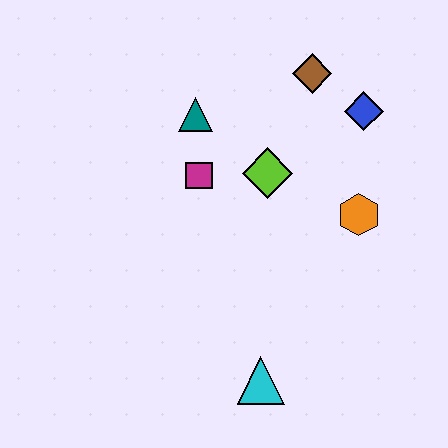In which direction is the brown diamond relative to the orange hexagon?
The brown diamond is above the orange hexagon.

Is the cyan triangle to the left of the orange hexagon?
Yes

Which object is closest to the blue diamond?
The brown diamond is closest to the blue diamond.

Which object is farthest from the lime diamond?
The cyan triangle is farthest from the lime diamond.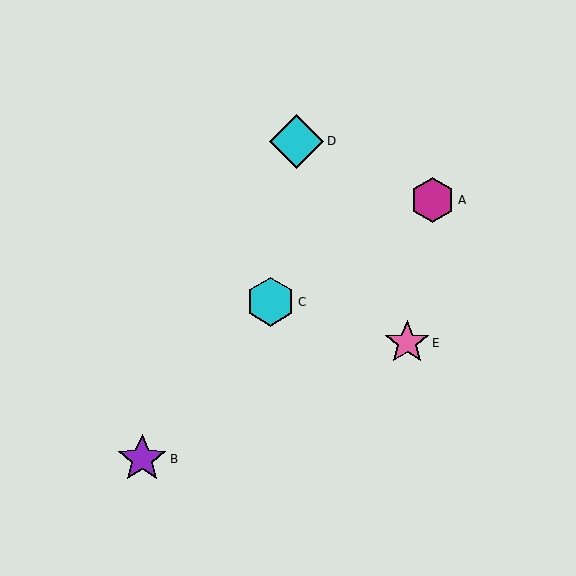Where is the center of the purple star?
The center of the purple star is at (142, 459).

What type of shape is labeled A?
Shape A is a magenta hexagon.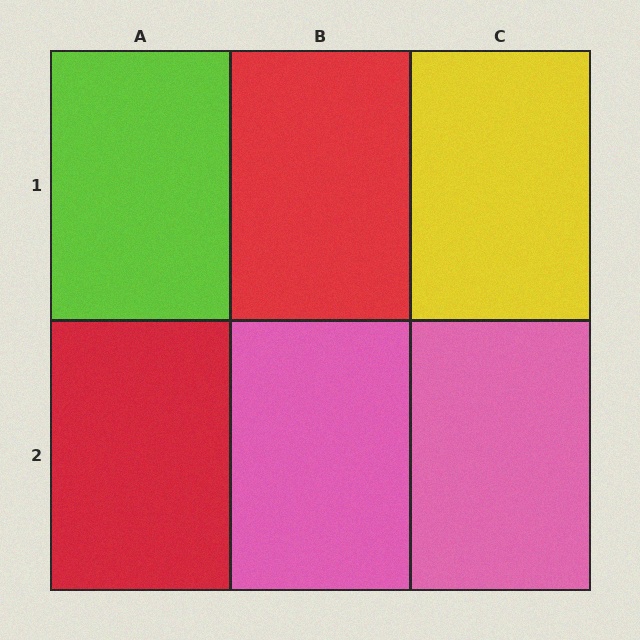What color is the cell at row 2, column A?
Red.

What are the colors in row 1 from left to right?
Lime, red, yellow.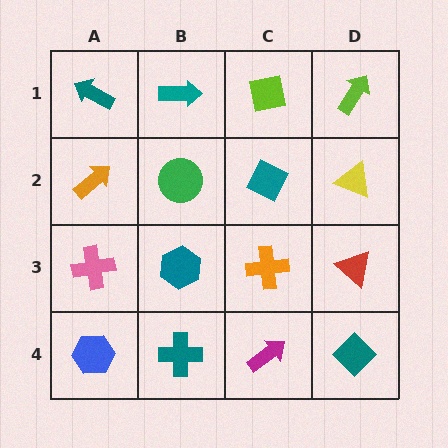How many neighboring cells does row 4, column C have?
3.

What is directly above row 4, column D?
A red triangle.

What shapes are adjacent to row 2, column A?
A teal arrow (row 1, column A), a pink cross (row 3, column A), a green circle (row 2, column B).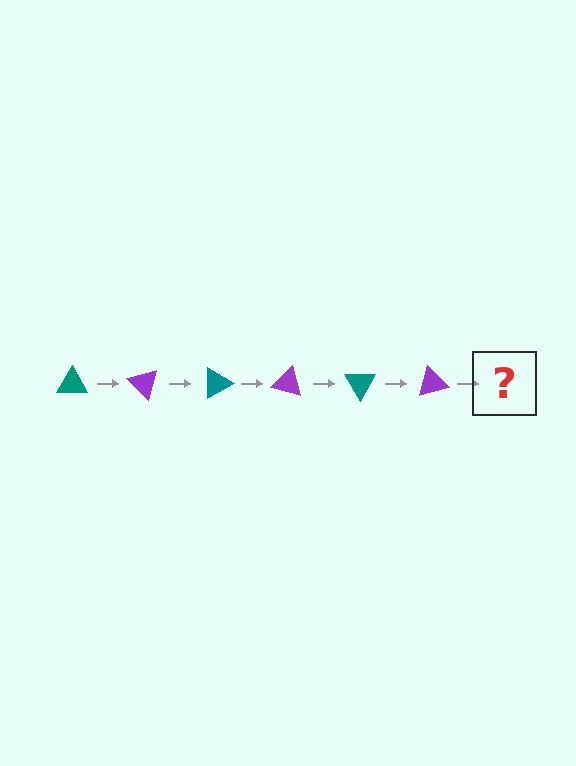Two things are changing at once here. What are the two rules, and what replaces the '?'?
The two rules are that it rotates 45 degrees each step and the color cycles through teal and purple. The '?' should be a teal triangle, rotated 270 degrees from the start.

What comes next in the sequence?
The next element should be a teal triangle, rotated 270 degrees from the start.